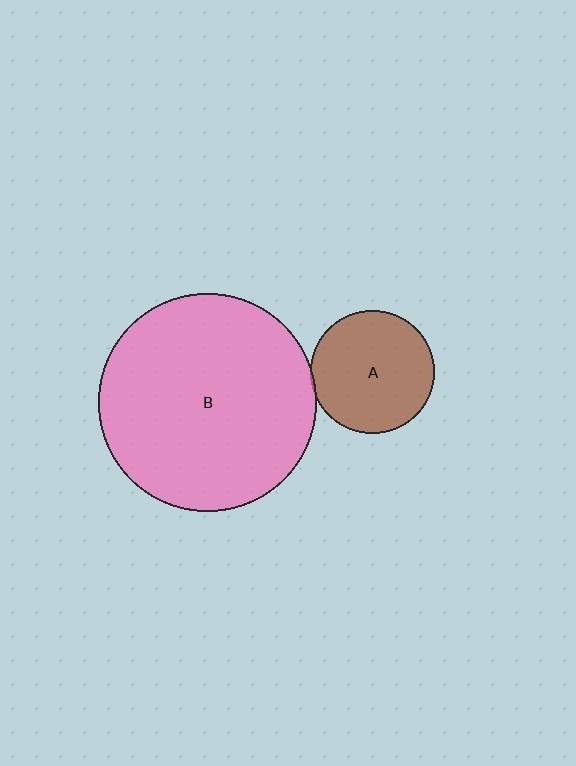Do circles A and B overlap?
Yes.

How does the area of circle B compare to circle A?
Approximately 3.1 times.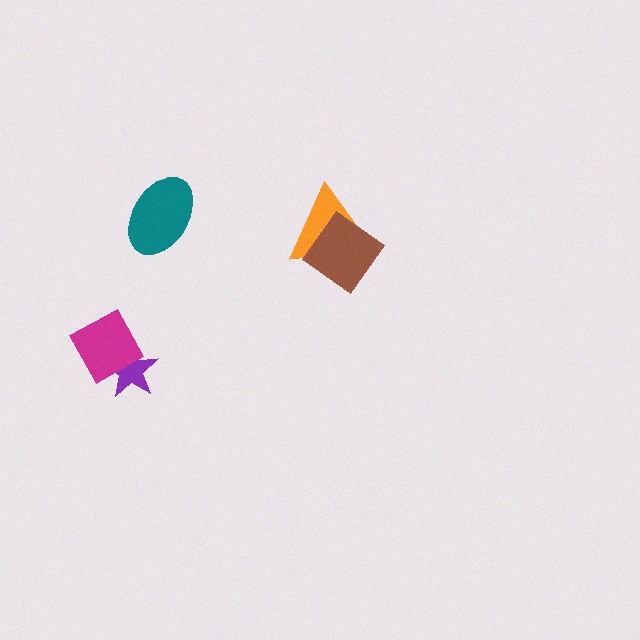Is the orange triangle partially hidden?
Yes, it is partially covered by another shape.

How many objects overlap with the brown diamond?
1 object overlaps with the brown diamond.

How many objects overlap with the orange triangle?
1 object overlaps with the orange triangle.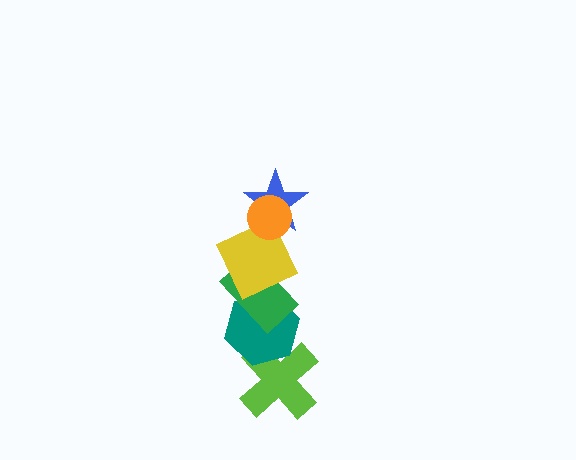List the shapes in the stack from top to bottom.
From top to bottom: the orange circle, the blue star, the yellow square, the green rectangle, the teal hexagon, the lime cross.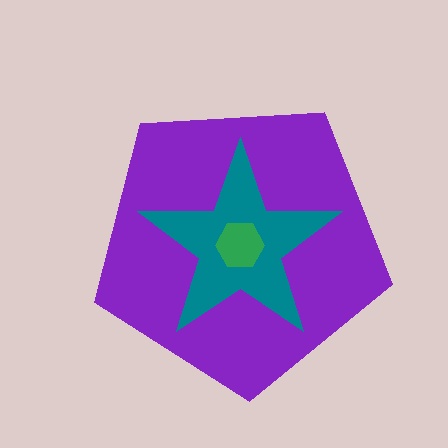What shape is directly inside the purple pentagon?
The teal star.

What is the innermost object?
The green hexagon.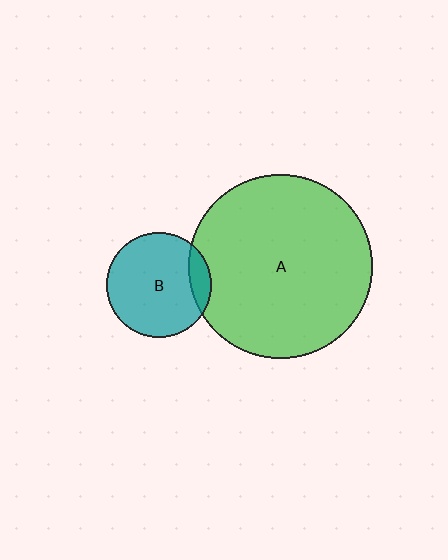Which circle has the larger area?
Circle A (green).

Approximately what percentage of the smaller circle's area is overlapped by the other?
Approximately 10%.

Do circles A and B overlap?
Yes.